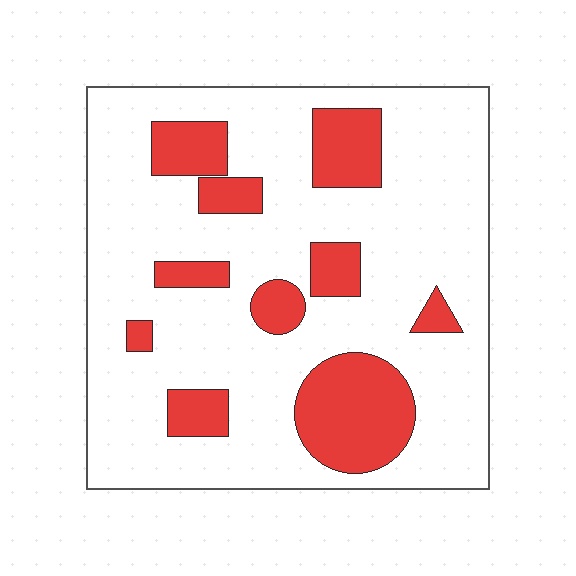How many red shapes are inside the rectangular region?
10.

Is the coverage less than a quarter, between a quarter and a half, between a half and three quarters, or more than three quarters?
Less than a quarter.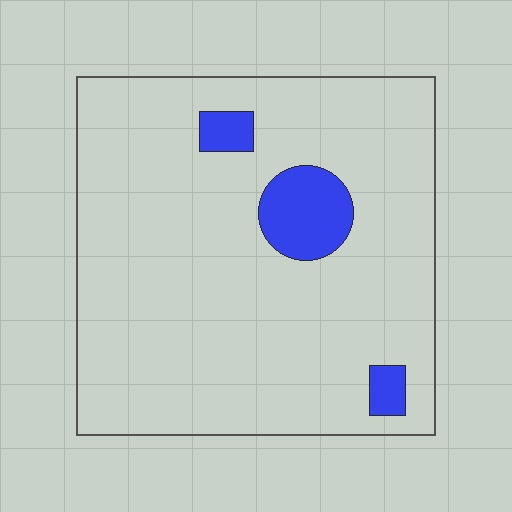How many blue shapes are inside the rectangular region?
3.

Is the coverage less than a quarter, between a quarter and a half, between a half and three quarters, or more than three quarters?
Less than a quarter.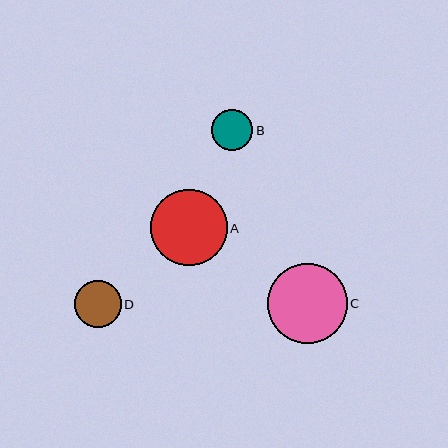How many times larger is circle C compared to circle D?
Circle C is approximately 1.7 times the size of circle D.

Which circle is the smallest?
Circle B is the smallest with a size of approximately 41 pixels.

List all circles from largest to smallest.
From largest to smallest: C, A, D, B.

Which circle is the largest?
Circle C is the largest with a size of approximately 80 pixels.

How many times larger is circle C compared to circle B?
Circle C is approximately 1.9 times the size of circle B.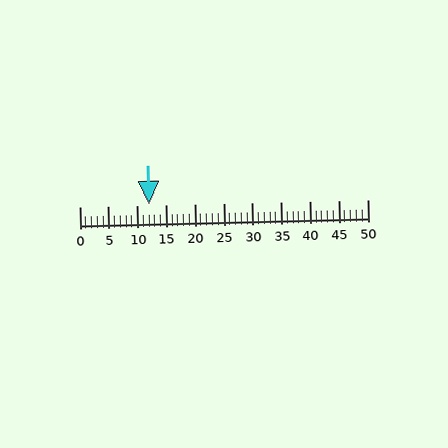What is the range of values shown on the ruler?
The ruler shows values from 0 to 50.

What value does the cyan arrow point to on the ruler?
The cyan arrow points to approximately 12.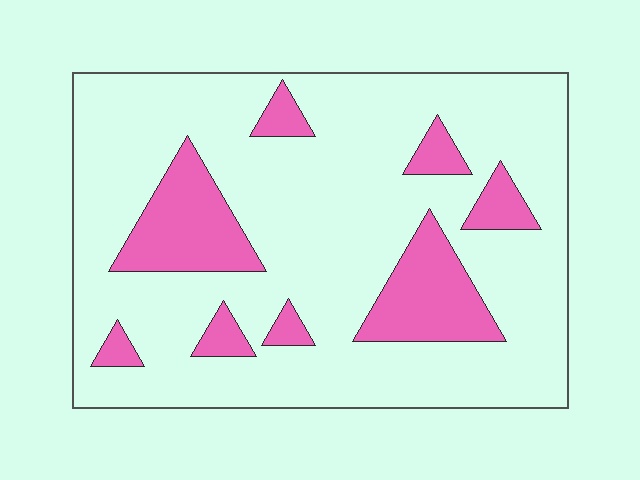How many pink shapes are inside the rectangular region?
8.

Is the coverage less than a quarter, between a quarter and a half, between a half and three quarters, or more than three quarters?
Less than a quarter.